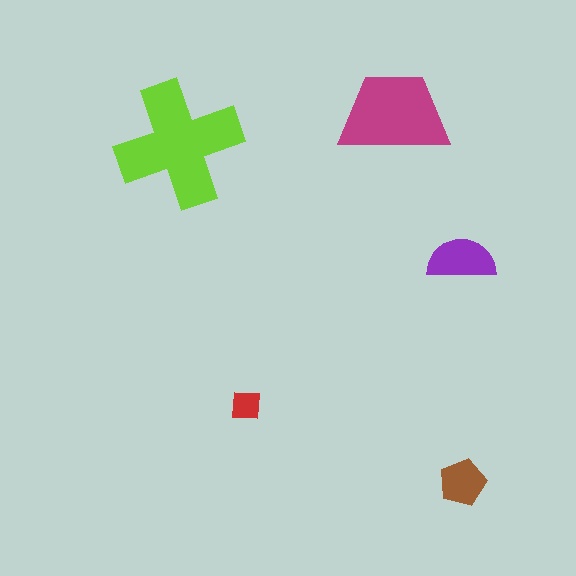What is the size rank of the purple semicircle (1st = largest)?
3rd.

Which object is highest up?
The magenta trapezoid is topmost.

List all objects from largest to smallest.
The lime cross, the magenta trapezoid, the purple semicircle, the brown pentagon, the red square.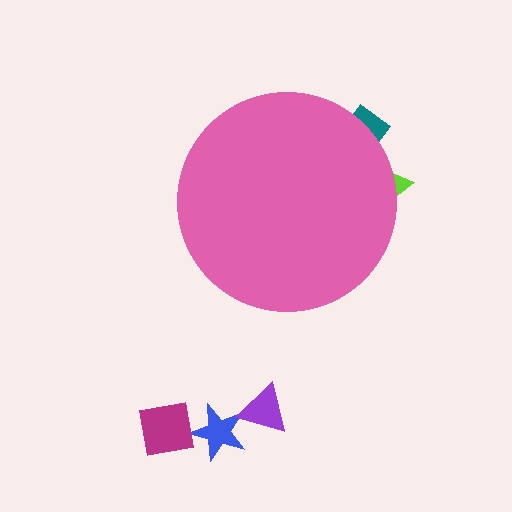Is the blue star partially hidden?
No, the blue star is fully visible.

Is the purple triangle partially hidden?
No, the purple triangle is fully visible.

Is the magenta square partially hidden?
No, the magenta square is fully visible.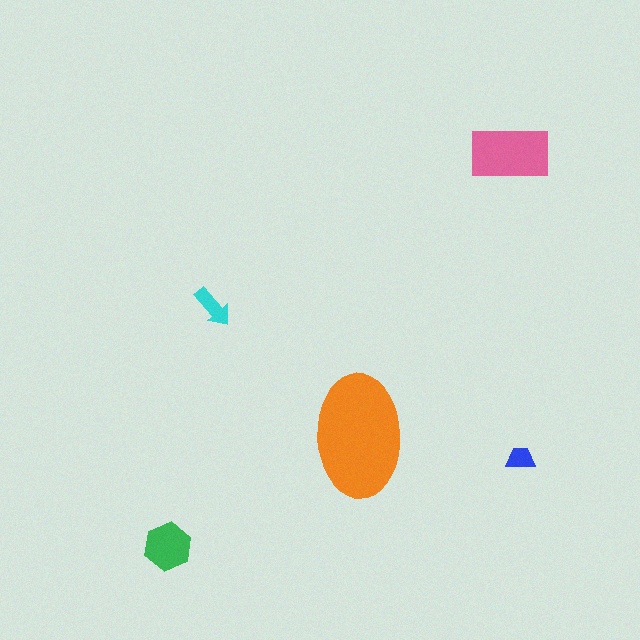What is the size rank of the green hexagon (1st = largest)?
3rd.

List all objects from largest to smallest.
The orange ellipse, the pink rectangle, the green hexagon, the cyan arrow, the blue trapezoid.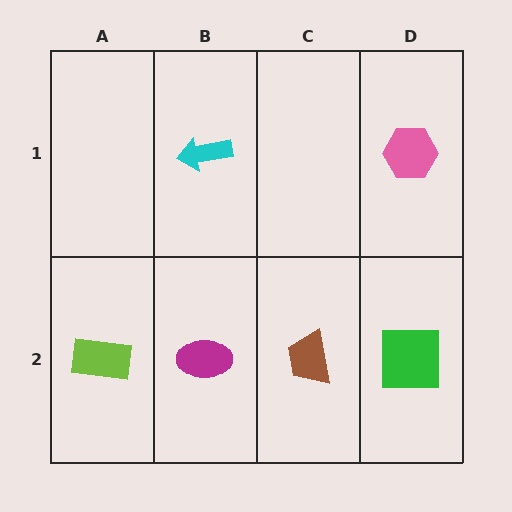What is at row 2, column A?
A lime rectangle.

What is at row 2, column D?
A green square.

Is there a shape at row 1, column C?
No, that cell is empty.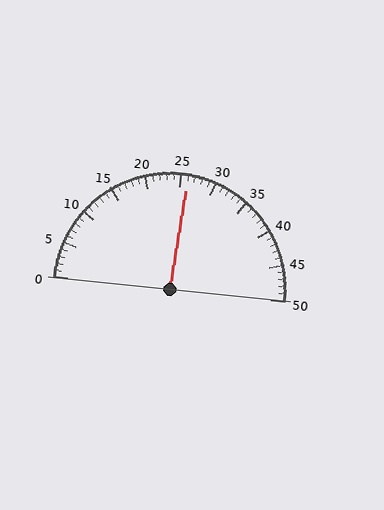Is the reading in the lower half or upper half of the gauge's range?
The reading is in the upper half of the range (0 to 50).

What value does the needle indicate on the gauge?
The needle indicates approximately 26.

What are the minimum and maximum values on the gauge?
The gauge ranges from 0 to 50.